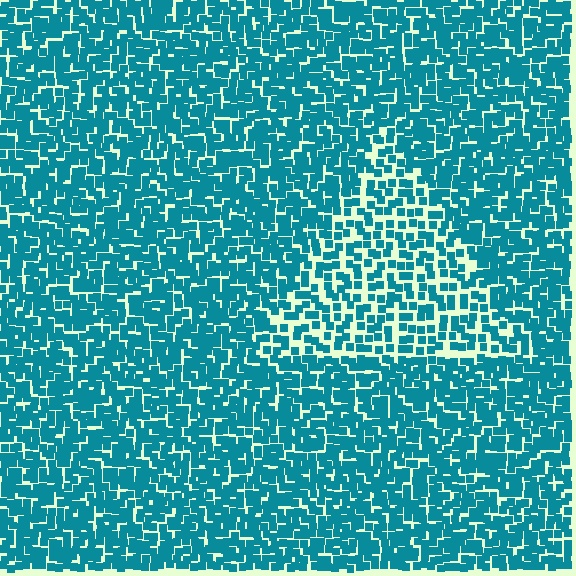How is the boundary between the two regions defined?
The boundary is defined by a change in element density (approximately 1.7x ratio). All elements are the same color, size, and shape.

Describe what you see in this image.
The image contains small teal elements arranged at two different densities. A triangle-shaped region is visible where the elements are less densely packed than the surrounding area.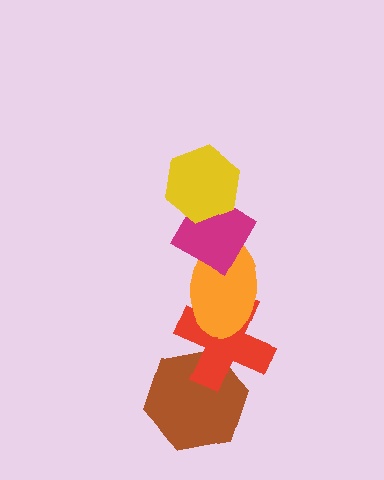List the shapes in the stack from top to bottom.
From top to bottom: the yellow hexagon, the magenta diamond, the orange ellipse, the red cross, the brown hexagon.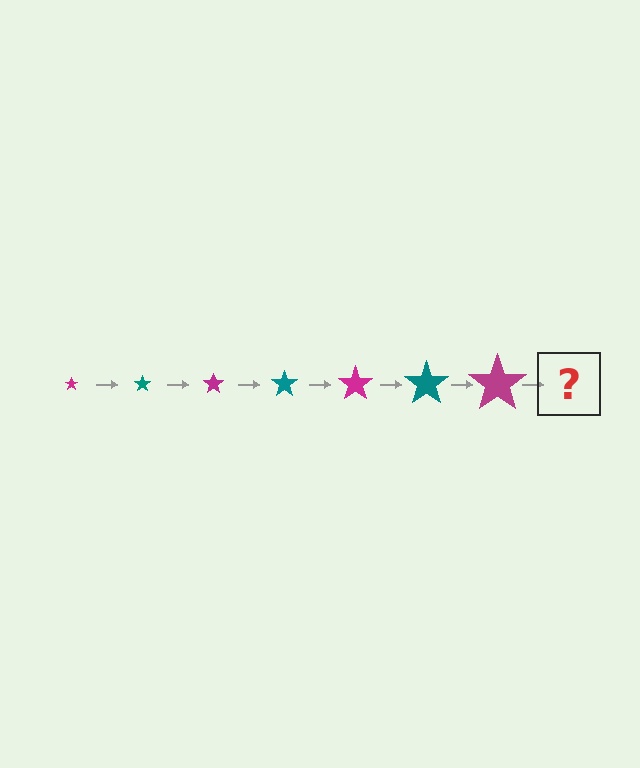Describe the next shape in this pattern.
It should be a teal star, larger than the previous one.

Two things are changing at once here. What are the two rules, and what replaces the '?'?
The two rules are that the star grows larger each step and the color cycles through magenta and teal. The '?' should be a teal star, larger than the previous one.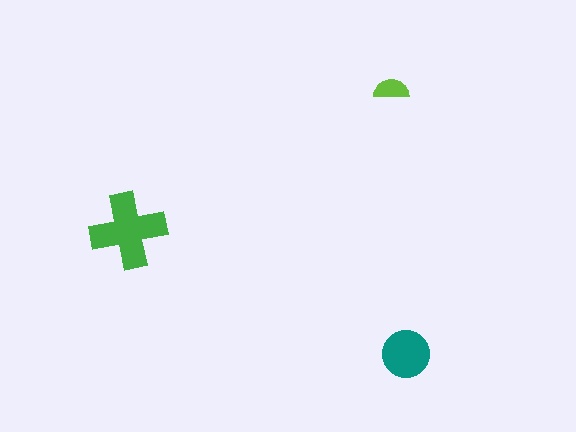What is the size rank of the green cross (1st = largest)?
1st.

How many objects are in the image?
There are 3 objects in the image.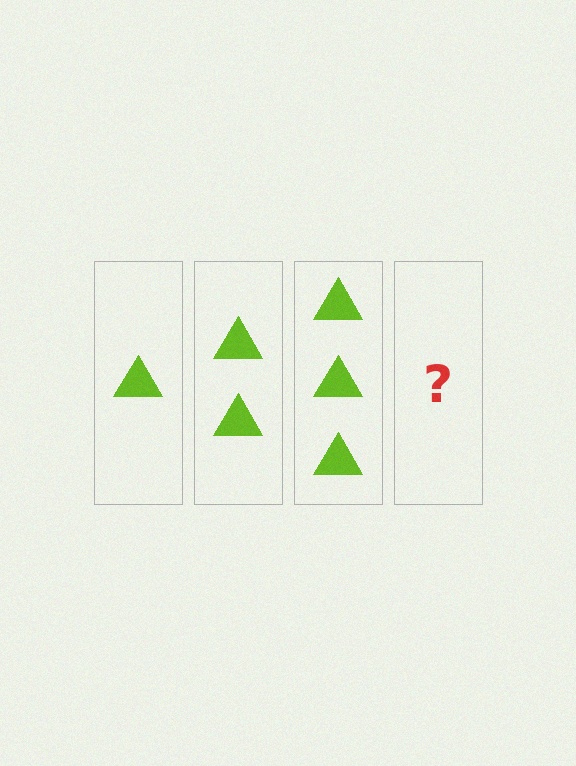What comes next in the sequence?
The next element should be 4 triangles.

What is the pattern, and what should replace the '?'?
The pattern is that each step adds one more triangle. The '?' should be 4 triangles.